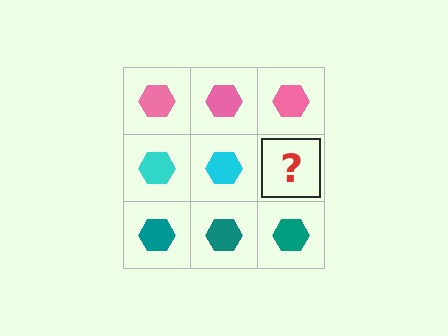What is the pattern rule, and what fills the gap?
The rule is that each row has a consistent color. The gap should be filled with a cyan hexagon.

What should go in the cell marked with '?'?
The missing cell should contain a cyan hexagon.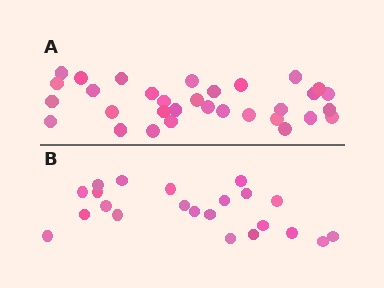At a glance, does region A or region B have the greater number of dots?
Region A (the top region) has more dots.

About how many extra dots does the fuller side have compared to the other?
Region A has roughly 10 or so more dots than region B.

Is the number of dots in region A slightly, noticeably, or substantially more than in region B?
Region A has substantially more. The ratio is roughly 1.5 to 1.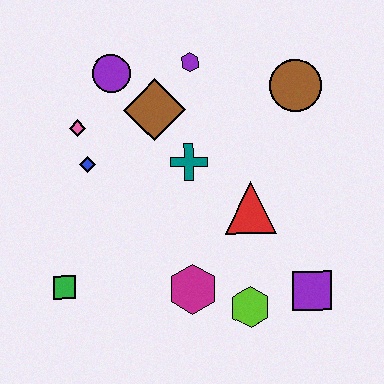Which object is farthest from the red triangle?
The green square is farthest from the red triangle.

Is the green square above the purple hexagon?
No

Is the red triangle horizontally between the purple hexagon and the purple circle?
No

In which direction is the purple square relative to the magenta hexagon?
The purple square is to the right of the magenta hexagon.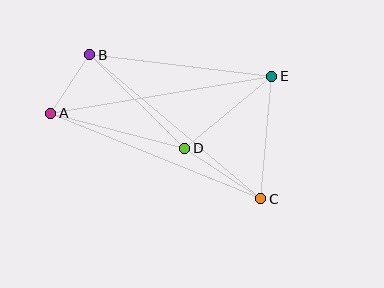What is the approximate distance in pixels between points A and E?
The distance between A and E is approximately 224 pixels.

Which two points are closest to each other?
Points A and B are closest to each other.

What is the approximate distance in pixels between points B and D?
The distance between B and D is approximately 133 pixels.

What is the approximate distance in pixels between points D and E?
The distance between D and E is approximately 113 pixels.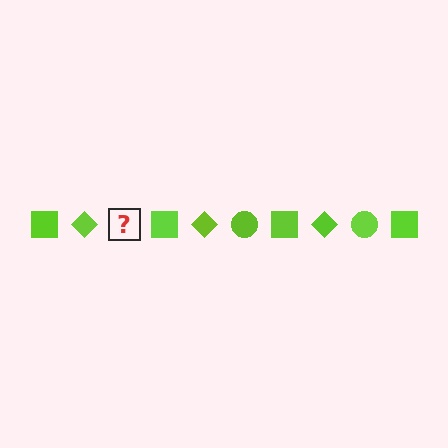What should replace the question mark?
The question mark should be replaced with a lime circle.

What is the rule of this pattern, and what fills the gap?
The rule is that the pattern cycles through square, diamond, circle shapes in lime. The gap should be filled with a lime circle.